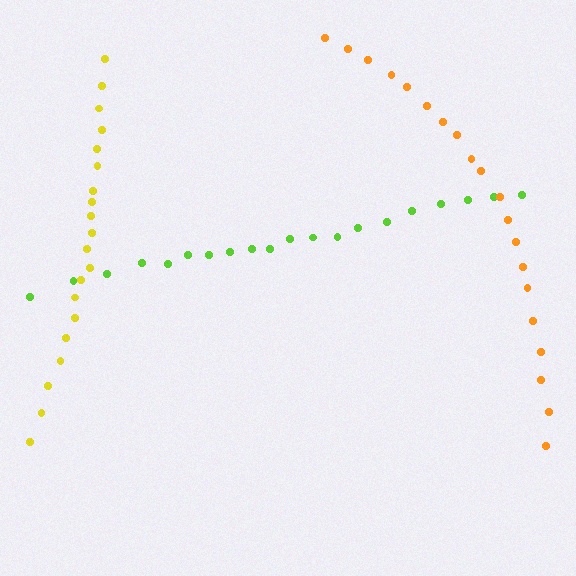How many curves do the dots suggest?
There are 3 distinct paths.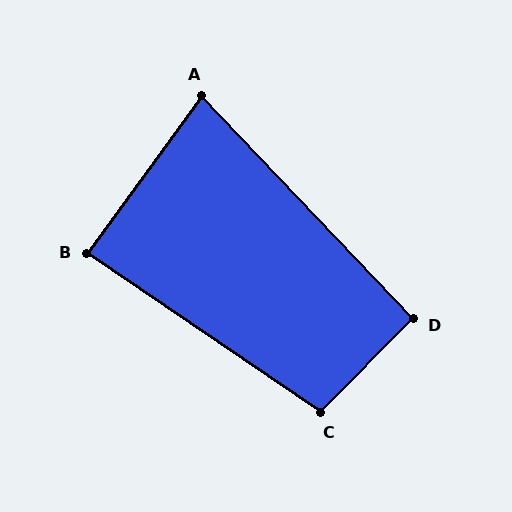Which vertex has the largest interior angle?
C, at approximately 100 degrees.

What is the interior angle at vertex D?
Approximately 92 degrees (approximately right).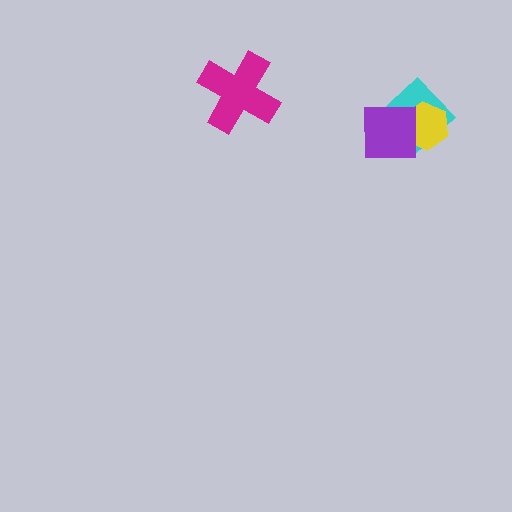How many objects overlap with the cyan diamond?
2 objects overlap with the cyan diamond.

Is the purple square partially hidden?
No, no other shape covers it.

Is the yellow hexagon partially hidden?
Yes, it is partially covered by another shape.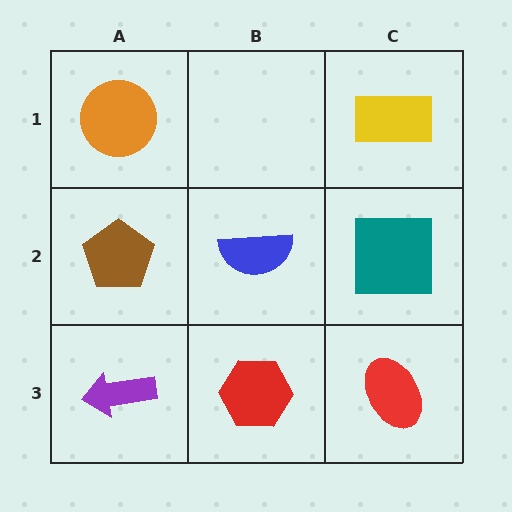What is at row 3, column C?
A red ellipse.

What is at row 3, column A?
A purple arrow.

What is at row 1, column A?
An orange circle.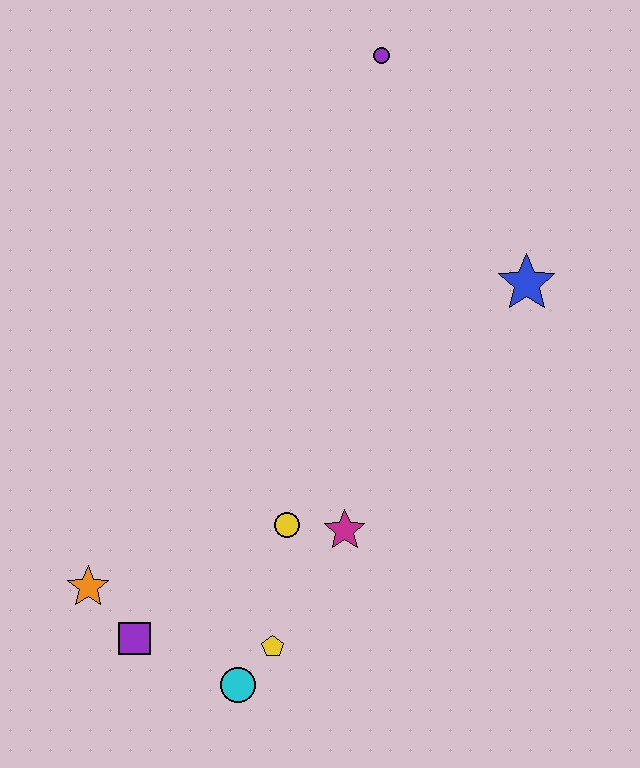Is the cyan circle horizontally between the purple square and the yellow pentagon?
Yes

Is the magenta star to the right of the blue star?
No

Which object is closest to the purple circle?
The blue star is closest to the purple circle.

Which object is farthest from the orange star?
The purple circle is farthest from the orange star.